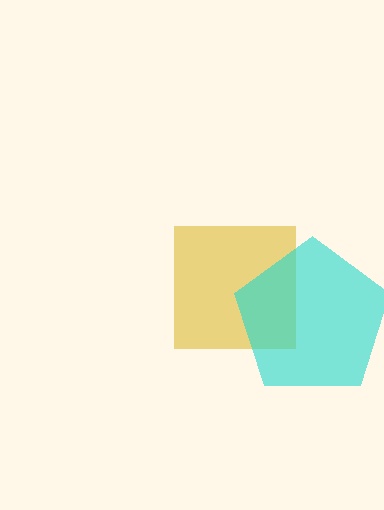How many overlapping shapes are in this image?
There are 2 overlapping shapes in the image.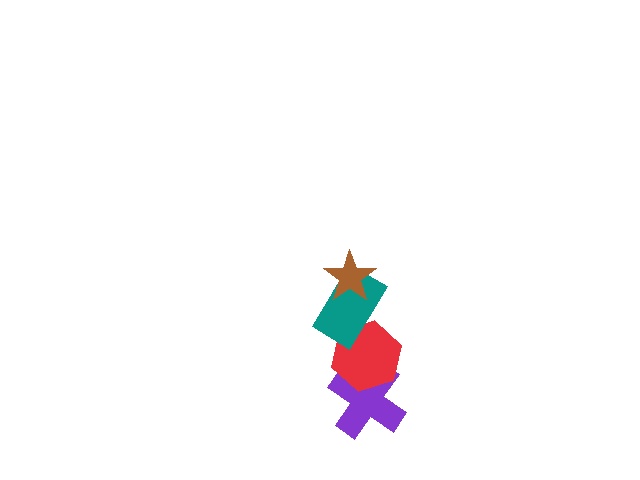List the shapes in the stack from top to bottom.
From top to bottom: the brown star, the teal rectangle, the red hexagon, the purple cross.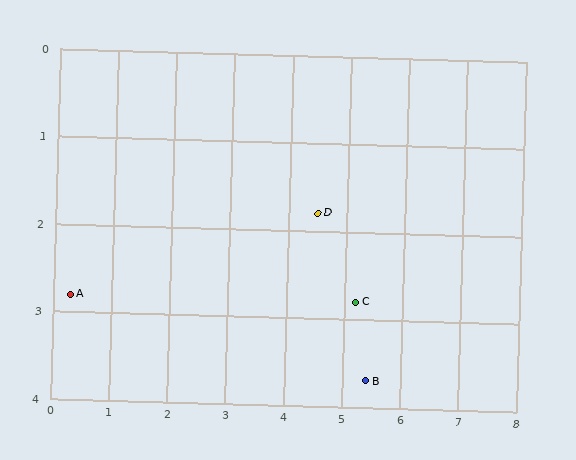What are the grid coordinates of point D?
Point D is at approximately (4.5, 1.8).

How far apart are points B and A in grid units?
Points B and A are about 5.2 grid units apart.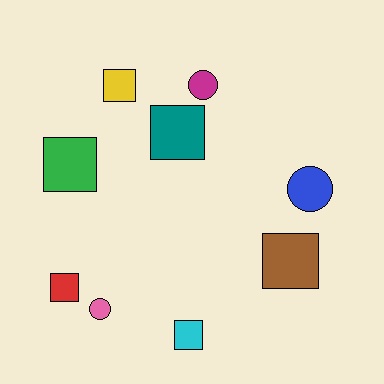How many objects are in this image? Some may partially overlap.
There are 9 objects.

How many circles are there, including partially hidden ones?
There are 3 circles.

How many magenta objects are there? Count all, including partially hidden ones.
There is 1 magenta object.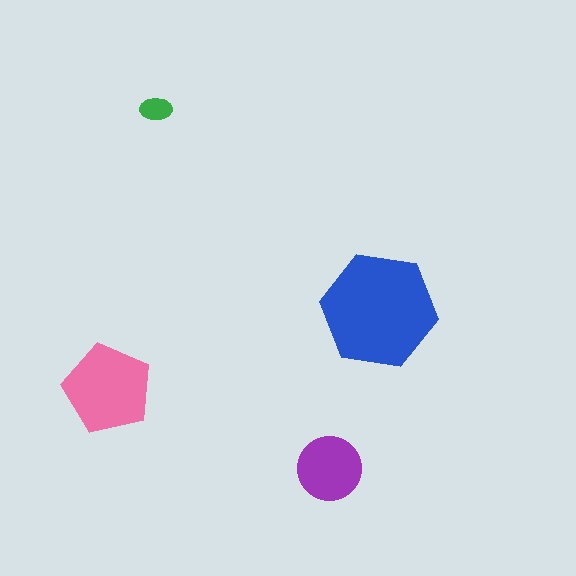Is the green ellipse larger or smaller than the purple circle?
Smaller.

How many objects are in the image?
There are 4 objects in the image.